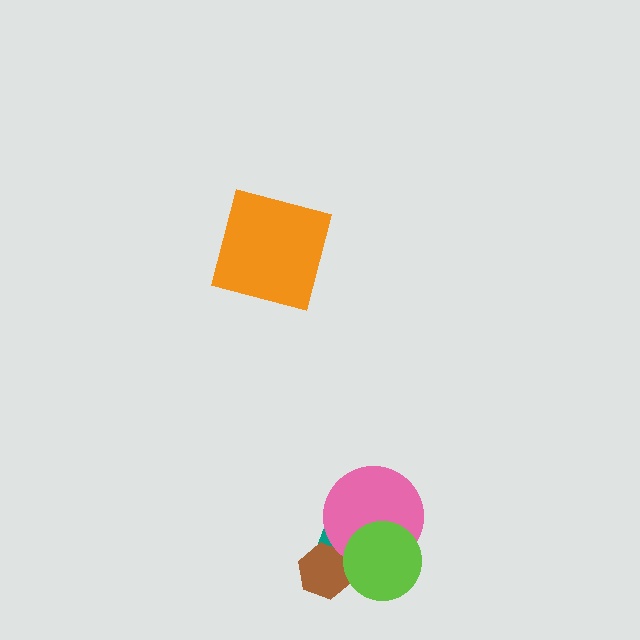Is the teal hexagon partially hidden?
Yes, it is partially covered by another shape.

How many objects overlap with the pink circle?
2 objects overlap with the pink circle.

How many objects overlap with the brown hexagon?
2 objects overlap with the brown hexagon.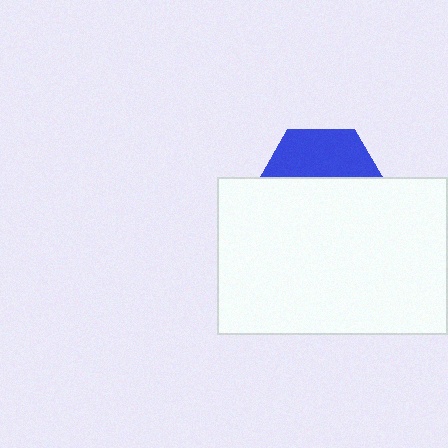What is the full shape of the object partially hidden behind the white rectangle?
The partially hidden object is a blue hexagon.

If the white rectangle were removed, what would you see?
You would see the complete blue hexagon.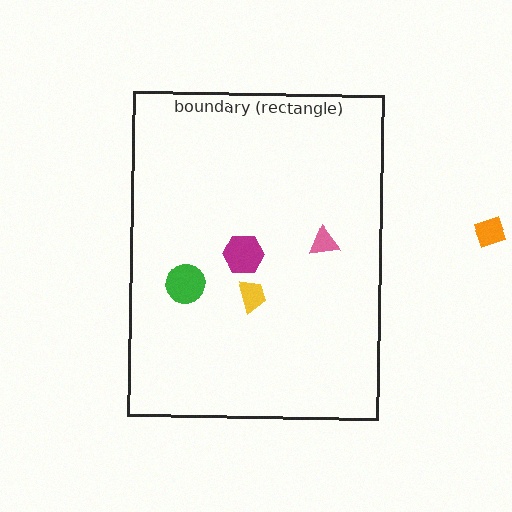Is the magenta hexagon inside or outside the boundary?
Inside.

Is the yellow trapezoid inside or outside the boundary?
Inside.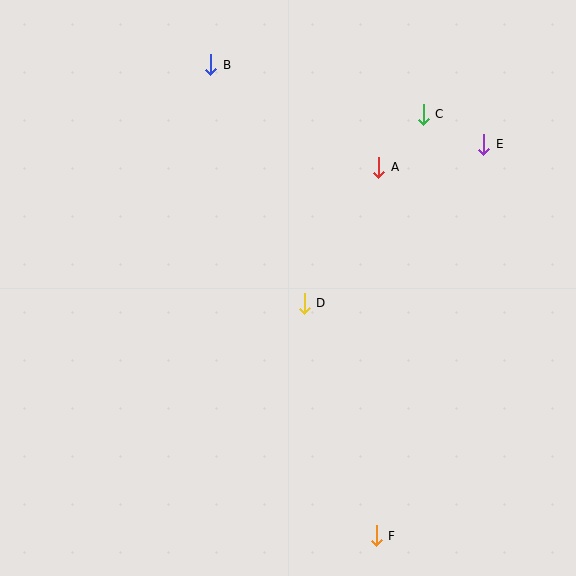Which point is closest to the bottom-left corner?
Point F is closest to the bottom-left corner.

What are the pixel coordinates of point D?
Point D is at (304, 303).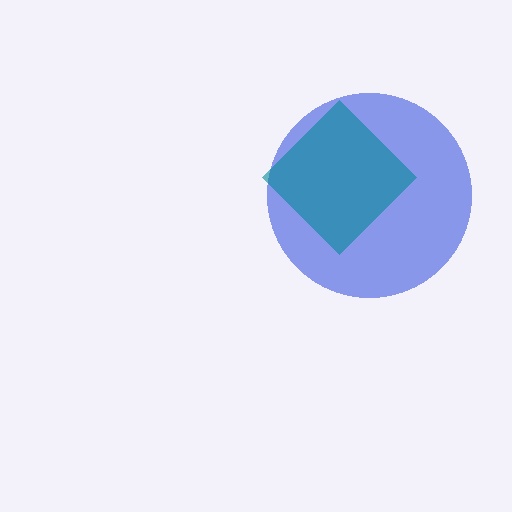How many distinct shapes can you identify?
There are 2 distinct shapes: a blue circle, a teal diamond.